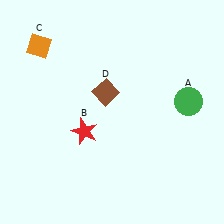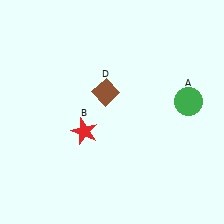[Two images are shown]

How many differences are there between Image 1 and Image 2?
There is 1 difference between the two images.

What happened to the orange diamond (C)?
The orange diamond (C) was removed in Image 2. It was in the top-left area of Image 1.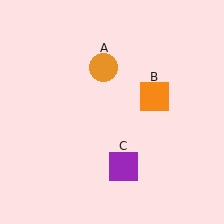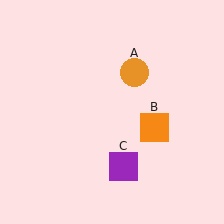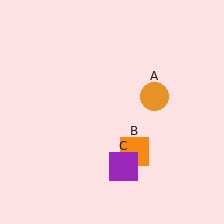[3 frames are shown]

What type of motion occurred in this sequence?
The orange circle (object A), orange square (object B) rotated clockwise around the center of the scene.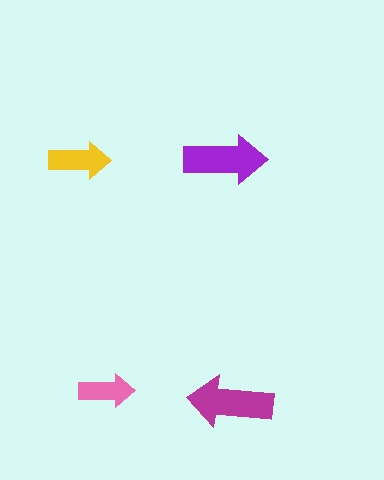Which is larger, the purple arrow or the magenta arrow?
The magenta one.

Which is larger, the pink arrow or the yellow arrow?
The yellow one.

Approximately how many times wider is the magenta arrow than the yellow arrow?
About 1.5 times wider.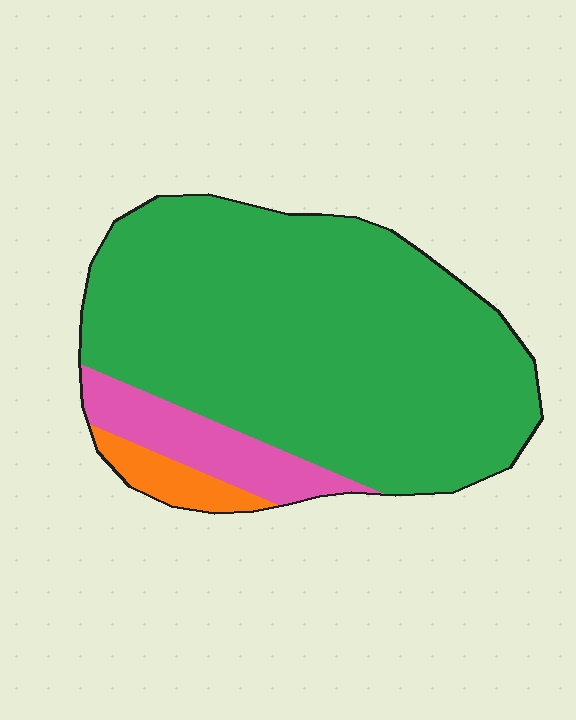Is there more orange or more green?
Green.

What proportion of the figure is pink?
Pink takes up about one eighth (1/8) of the figure.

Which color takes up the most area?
Green, at roughly 85%.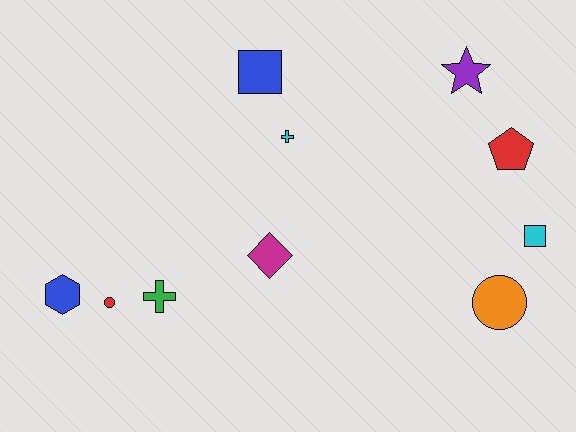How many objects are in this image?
There are 10 objects.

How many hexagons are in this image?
There is 1 hexagon.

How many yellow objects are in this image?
There are no yellow objects.